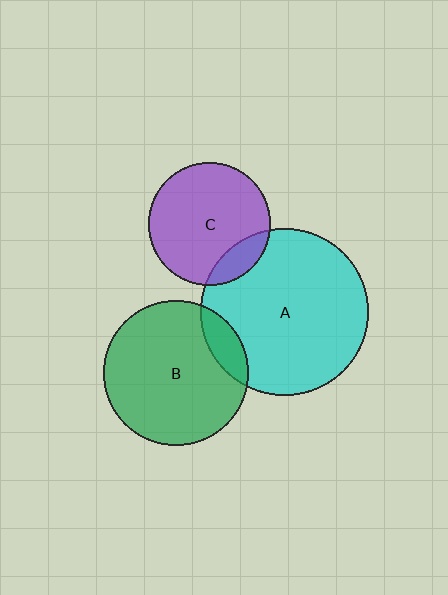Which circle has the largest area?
Circle A (cyan).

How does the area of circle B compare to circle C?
Approximately 1.4 times.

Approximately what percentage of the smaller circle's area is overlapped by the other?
Approximately 15%.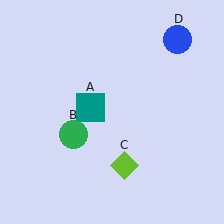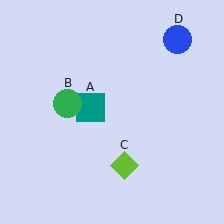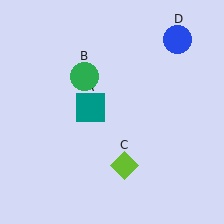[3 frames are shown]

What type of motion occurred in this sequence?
The green circle (object B) rotated clockwise around the center of the scene.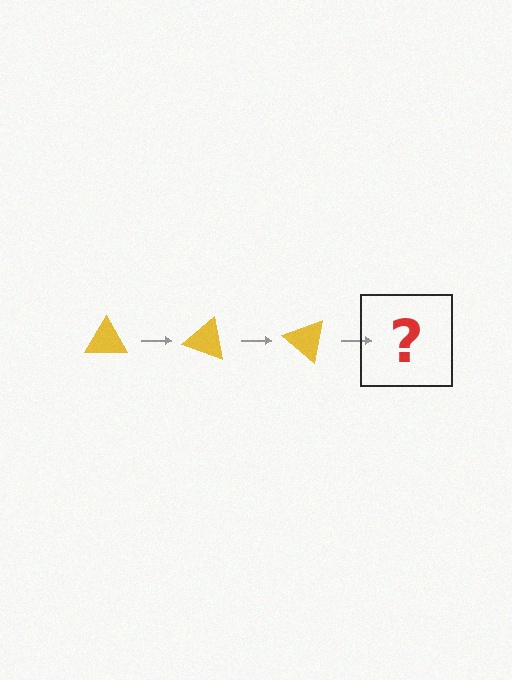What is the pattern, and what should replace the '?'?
The pattern is that the triangle rotates 20 degrees each step. The '?' should be a yellow triangle rotated 60 degrees.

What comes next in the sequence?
The next element should be a yellow triangle rotated 60 degrees.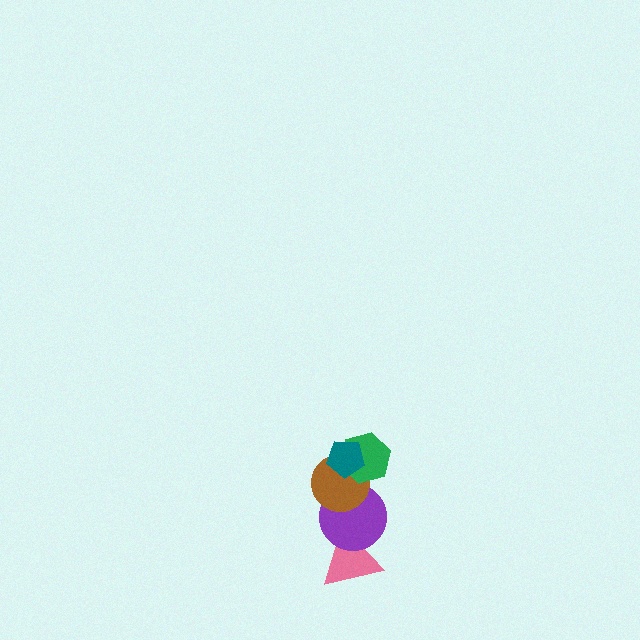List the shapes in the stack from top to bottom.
From top to bottom: the teal pentagon, the green hexagon, the brown circle, the purple circle, the pink triangle.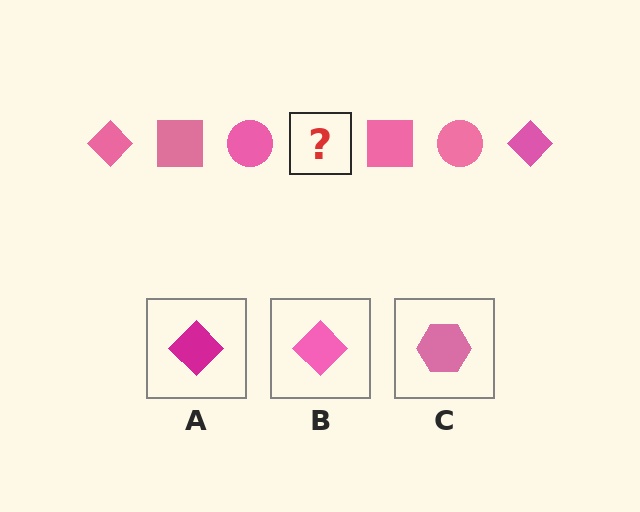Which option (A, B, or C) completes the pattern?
B.